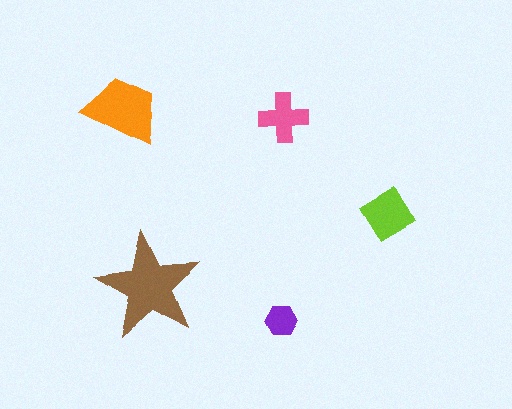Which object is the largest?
The brown star.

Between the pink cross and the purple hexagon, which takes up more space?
The pink cross.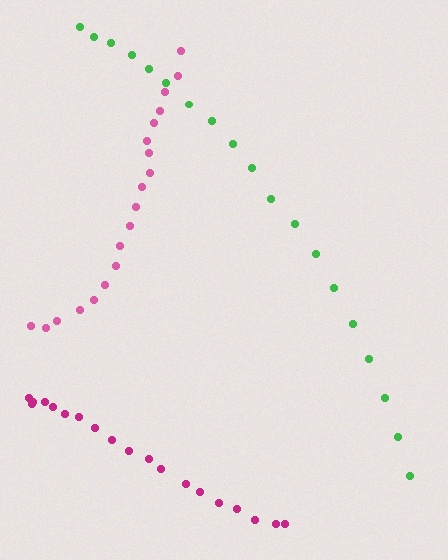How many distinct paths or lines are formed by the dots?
There are 3 distinct paths.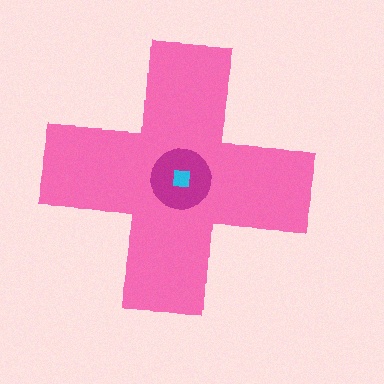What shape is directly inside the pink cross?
The magenta circle.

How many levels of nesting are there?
3.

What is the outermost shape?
The pink cross.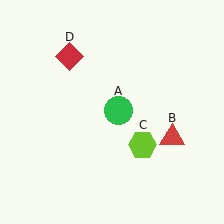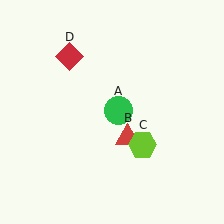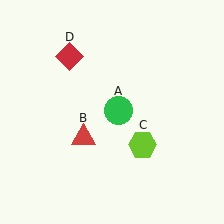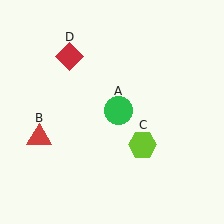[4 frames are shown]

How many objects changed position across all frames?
1 object changed position: red triangle (object B).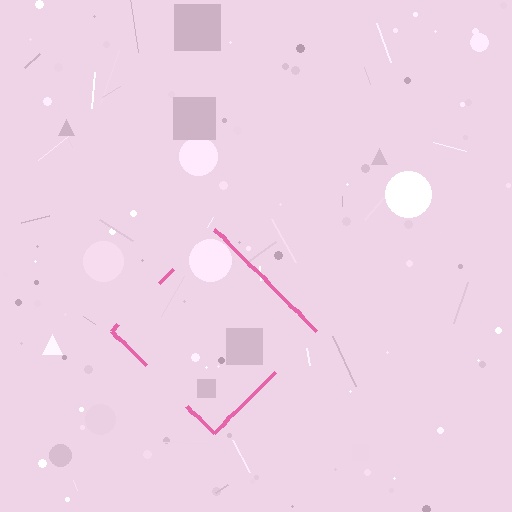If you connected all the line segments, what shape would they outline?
They would outline a diamond.